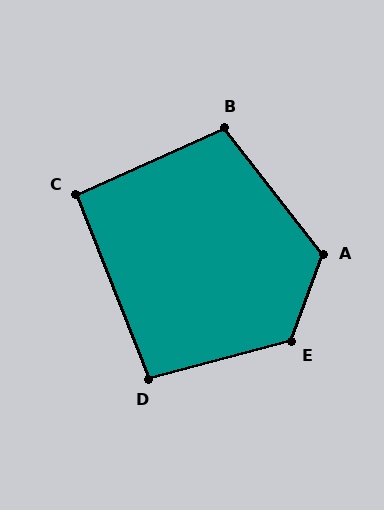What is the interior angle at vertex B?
Approximately 104 degrees (obtuse).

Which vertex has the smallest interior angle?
C, at approximately 92 degrees.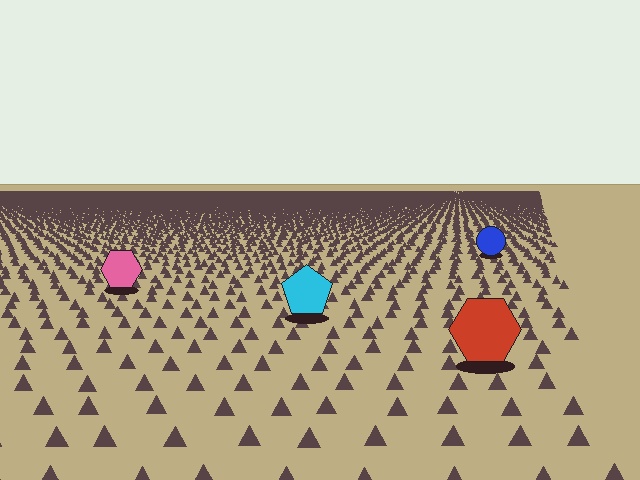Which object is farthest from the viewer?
The blue circle is farthest from the viewer. It appears smaller and the ground texture around it is denser.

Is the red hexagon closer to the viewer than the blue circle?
Yes. The red hexagon is closer — you can tell from the texture gradient: the ground texture is coarser near it.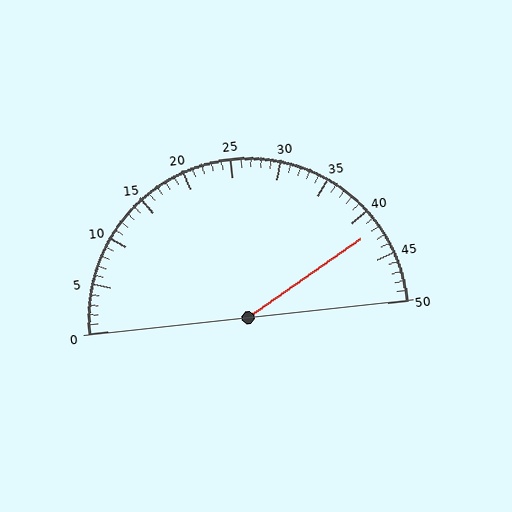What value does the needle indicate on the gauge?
The needle indicates approximately 42.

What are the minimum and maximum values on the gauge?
The gauge ranges from 0 to 50.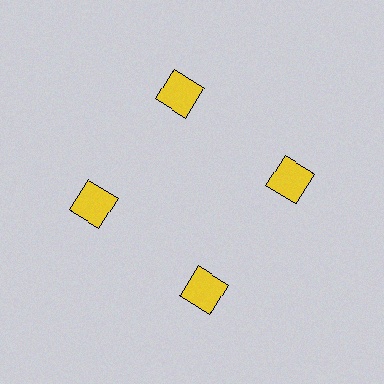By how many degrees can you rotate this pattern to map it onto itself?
The pattern maps onto itself every 90 degrees of rotation.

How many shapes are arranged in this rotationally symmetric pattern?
There are 4 shapes, arranged in 4 groups of 1.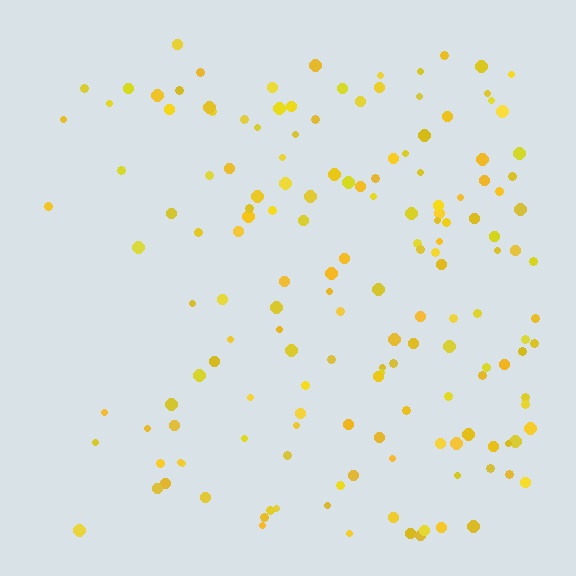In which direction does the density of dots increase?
From left to right, with the right side densest.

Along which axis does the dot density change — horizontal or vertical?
Horizontal.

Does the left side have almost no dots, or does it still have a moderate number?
Still a moderate number, just noticeably fewer than the right.